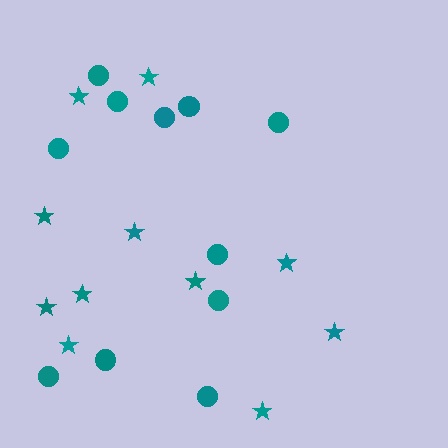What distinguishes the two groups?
There are 2 groups: one group of circles (11) and one group of stars (11).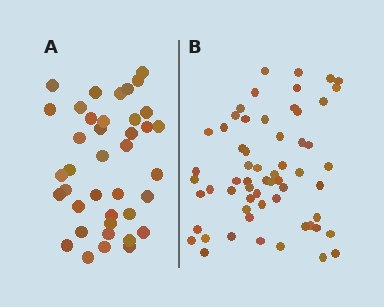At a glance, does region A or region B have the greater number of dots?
Region B (the right region) has more dots.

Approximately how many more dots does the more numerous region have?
Region B has approximately 20 more dots than region A.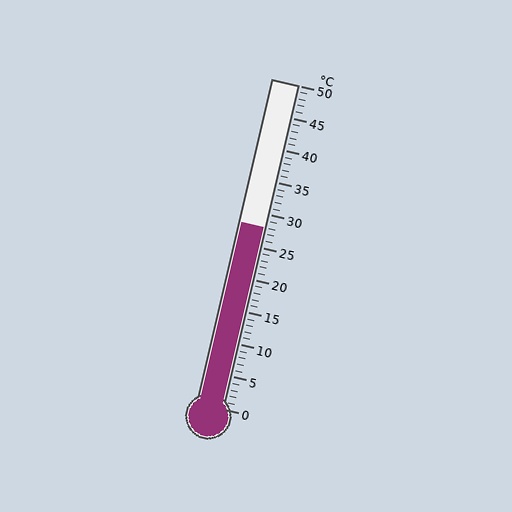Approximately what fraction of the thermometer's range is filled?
The thermometer is filled to approximately 55% of its range.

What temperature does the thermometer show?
The thermometer shows approximately 28°C.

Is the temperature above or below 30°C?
The temperature is below 30°C.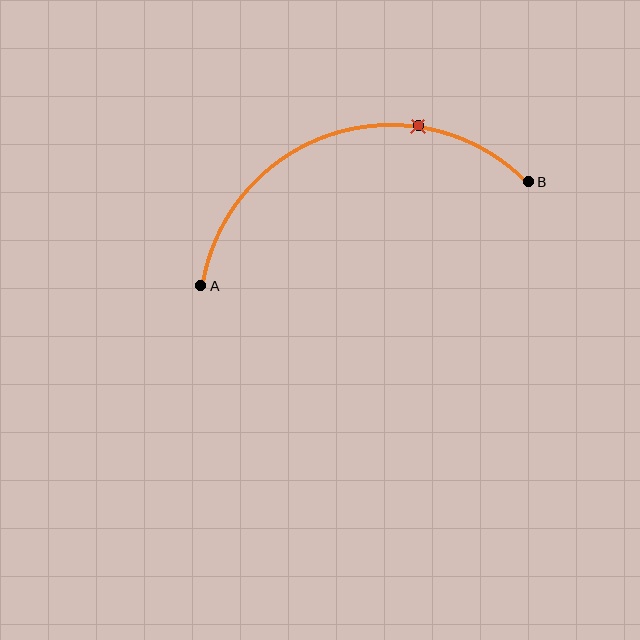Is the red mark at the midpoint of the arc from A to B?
No. The red mark lies on the arc but is closer to endpoint B. The arc midpoint would be at the point on the curve equidistant along the arc from both A and B.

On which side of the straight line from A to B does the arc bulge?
The arc bulges above the straight line connecting A and B.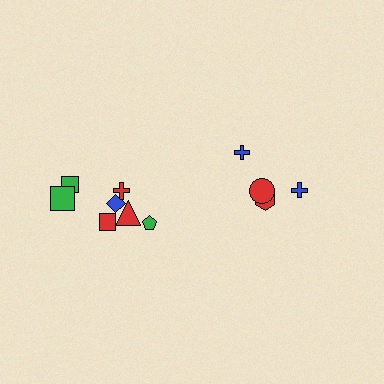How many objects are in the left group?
There are 7 objects.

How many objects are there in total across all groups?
There are 11 objects.